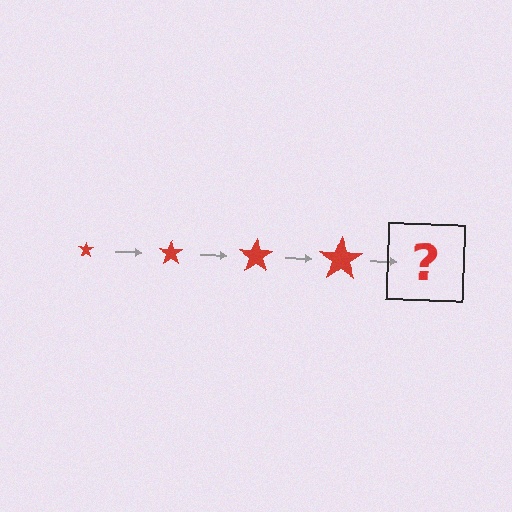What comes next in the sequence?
The next element should be a red star, larger than the previous one.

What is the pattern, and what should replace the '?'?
The pattern is that the star gets progressively larger each step. The '?' should be a red star, larger than the previous one.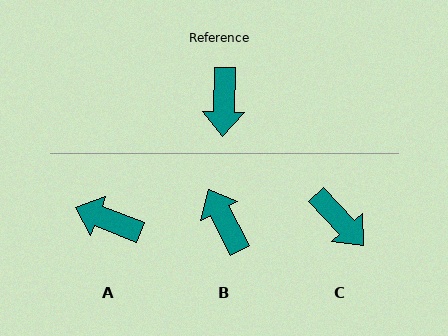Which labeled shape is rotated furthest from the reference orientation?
B, about 151 degrees away.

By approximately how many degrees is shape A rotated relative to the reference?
Approximately 109 degrees clockwise.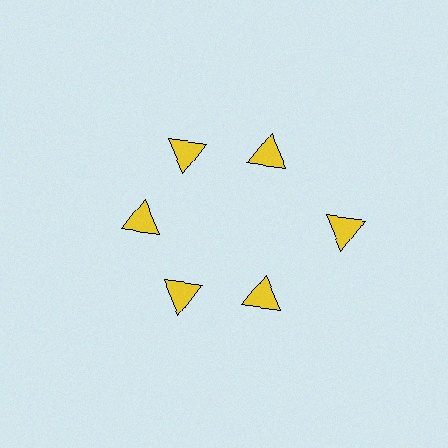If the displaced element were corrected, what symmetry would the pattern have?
It would have 6-fold rotational symmetry — the pattern would map onto itself every 60 degrees.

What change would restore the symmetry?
The symmetry would be restored by moving it inward, back onto the ring so that all 6 triangles sit at equal angles and equal distance from the center.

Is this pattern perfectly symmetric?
No. The 6 yellow triangles are arranged in a ring, but one element near the 3 o'clock position is pushed outward from the center, breaking the 6-fold rotational symmetry.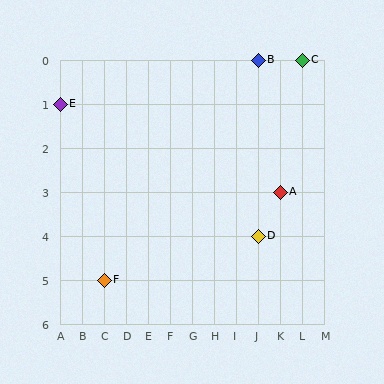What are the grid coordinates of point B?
Point B is at grid coordinates (J, 0).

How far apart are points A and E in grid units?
Points A and E are 10 columns and 2 rows apart (about 10.2 grid units diagonally).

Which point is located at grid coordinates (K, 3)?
Point A is at (K, 3).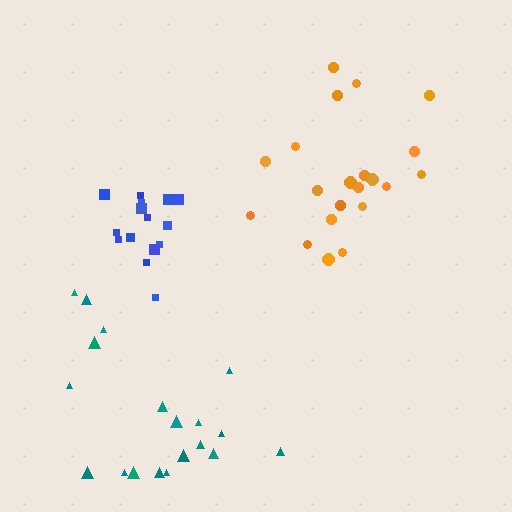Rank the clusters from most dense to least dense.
blue, teal, orange.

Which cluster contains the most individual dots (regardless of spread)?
Orange (21).